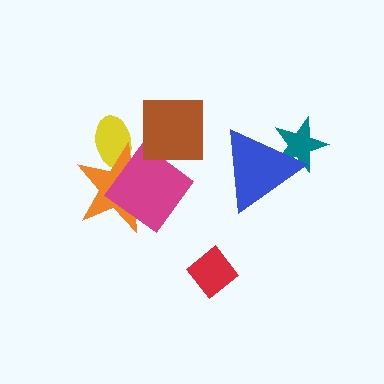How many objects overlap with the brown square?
0 objects overlap with the brown square.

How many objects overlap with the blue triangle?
1 object overlaps with the blue triangle.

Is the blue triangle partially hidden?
No, no other shape covers it.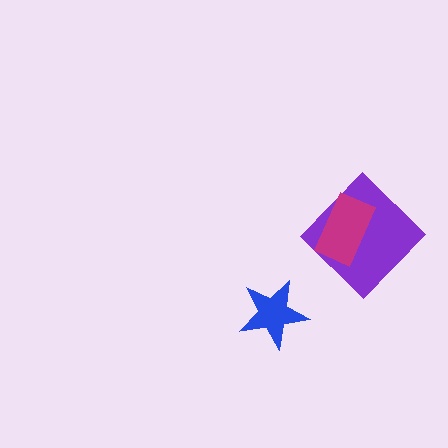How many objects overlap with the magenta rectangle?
1 object overlaps with the magenta rectangle.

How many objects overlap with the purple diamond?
1 object overlaps with the purple diamond.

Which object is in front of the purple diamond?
The magenta rectangle is in front of the purple diamond.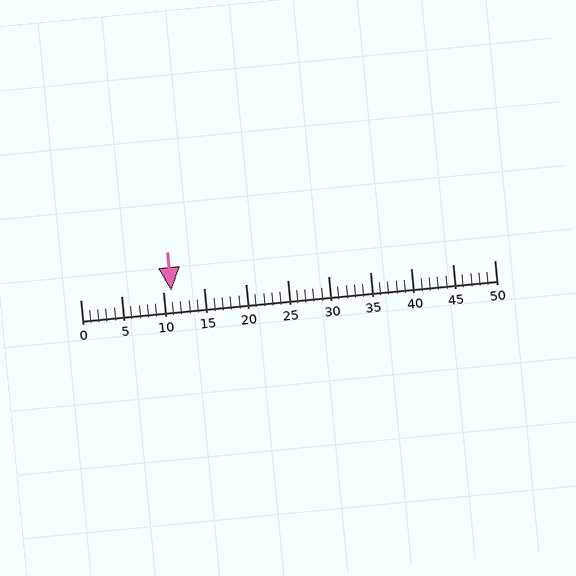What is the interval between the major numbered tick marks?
The major tick marks are spaced 5 units apart.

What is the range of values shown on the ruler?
The ruler shows values from 0 to 50.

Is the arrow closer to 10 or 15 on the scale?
The arrow is closer to 10.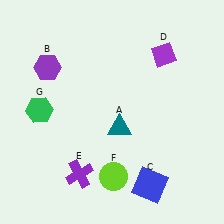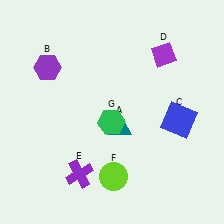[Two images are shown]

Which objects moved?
The objects that moved are: the blue square (C), the green hexagon (G).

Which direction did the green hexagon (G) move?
The green hexagon (G) moved right.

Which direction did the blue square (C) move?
The blue square (C) moved up.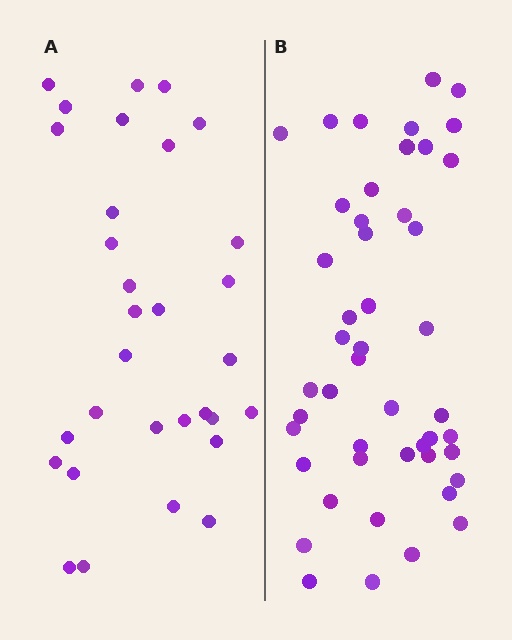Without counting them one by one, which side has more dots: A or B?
Region B (the right region) has more dots.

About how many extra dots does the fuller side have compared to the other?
Region B has approximately 15 more dots than region A.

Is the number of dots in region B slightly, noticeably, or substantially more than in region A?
Region B has substantially more. The ratio is roughly 1.5 to 1.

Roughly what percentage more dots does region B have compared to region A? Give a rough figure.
About 50% more.